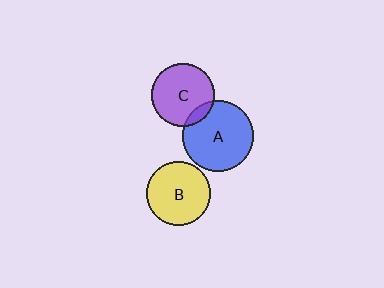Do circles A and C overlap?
Yes.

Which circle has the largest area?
Circle A (blue).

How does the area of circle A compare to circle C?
Approximately 1.3 times.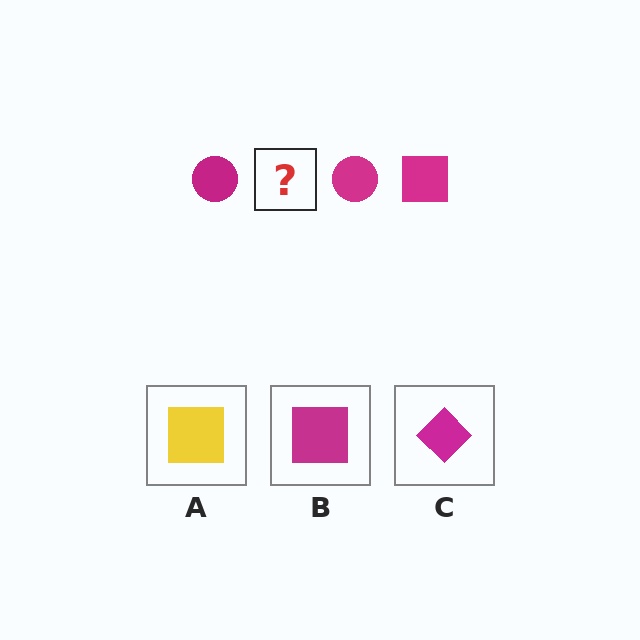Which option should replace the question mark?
Option B.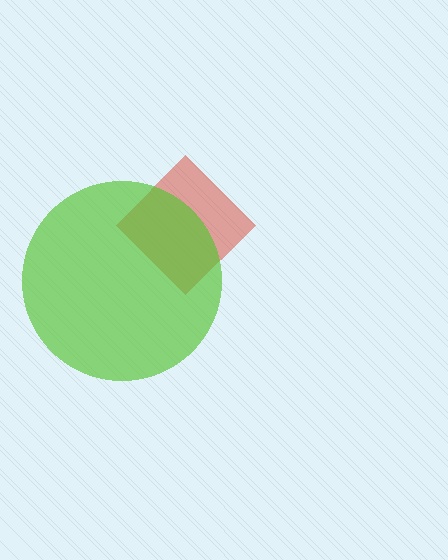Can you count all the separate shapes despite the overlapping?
Yes, there are 2 separate shapes.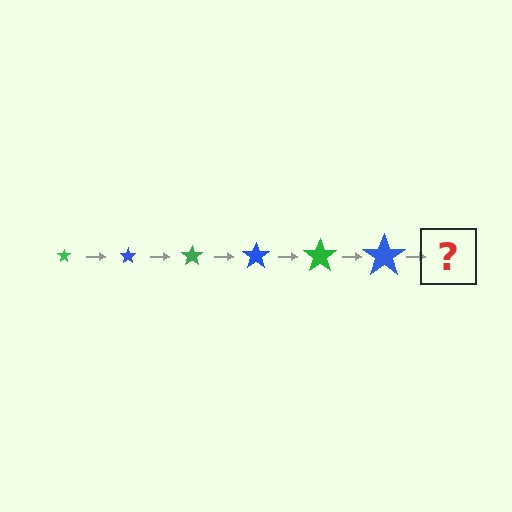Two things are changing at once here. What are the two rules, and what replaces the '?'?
The two rules are that the star grows larger each step and the color cycles through green and blue. The '?' should be a green star, larger than the previous one.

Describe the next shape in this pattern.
It should be a green star, larger than the previous one.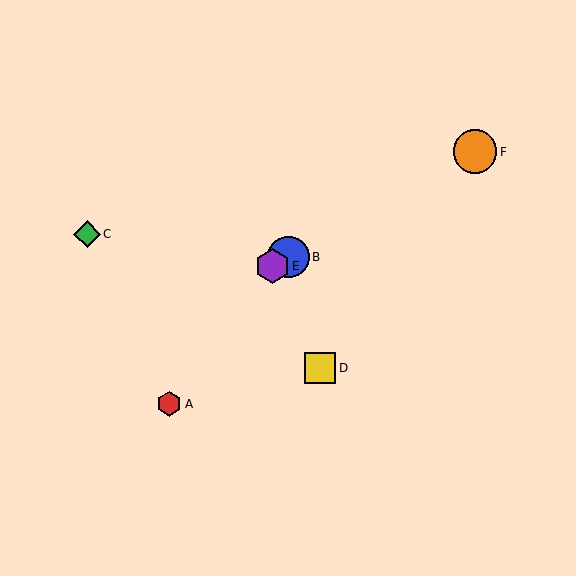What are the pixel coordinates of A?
Object A is at (169, 404).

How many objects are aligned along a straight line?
3 objects (B, E, F) are aligned along a straight line.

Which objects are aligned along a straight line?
Objects B, E, F are aligned along a straight line.